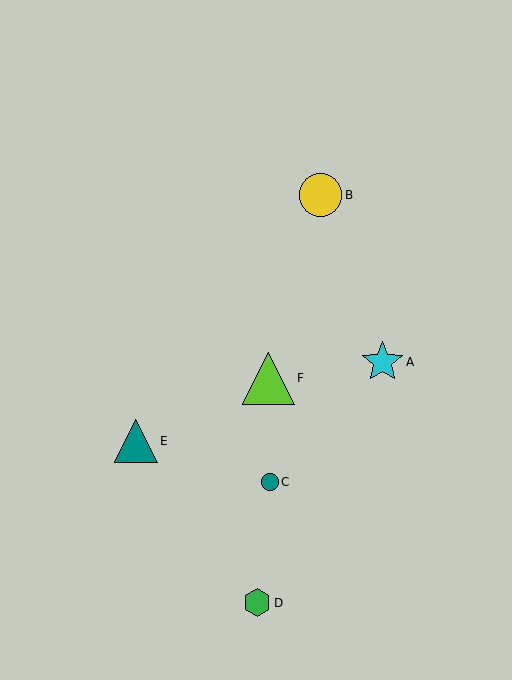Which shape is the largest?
The lime triangle (labeled F) is the largest.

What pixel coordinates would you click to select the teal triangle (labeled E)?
Click at (136, 441) to select the teal triangle E.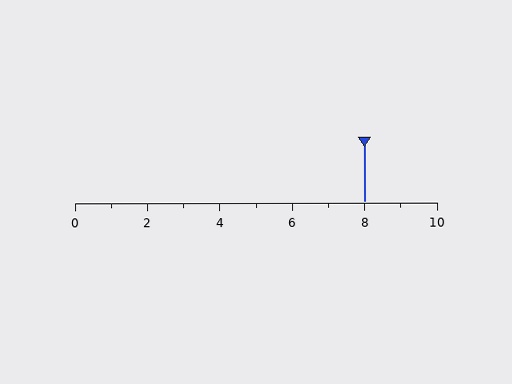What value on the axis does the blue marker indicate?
The marker indicates approximately 8.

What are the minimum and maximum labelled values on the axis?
The axis runs from 0 to 10.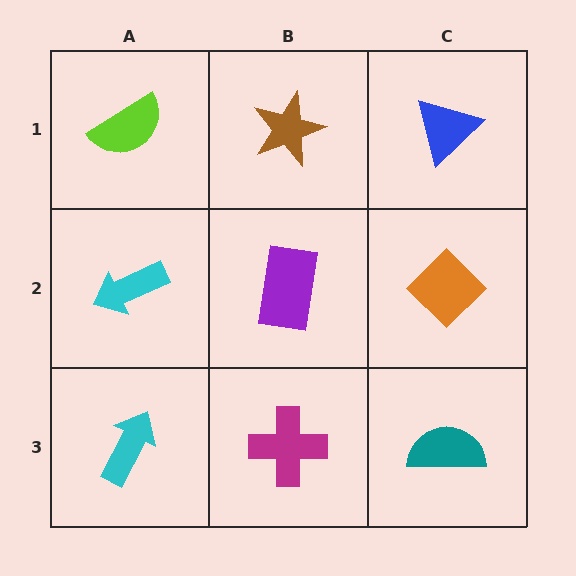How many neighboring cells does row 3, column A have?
2.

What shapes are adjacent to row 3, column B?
A purple rectangle (row 2, column B), a cyan arrow (row 3, column A), a teal semicircle (row 3, column C).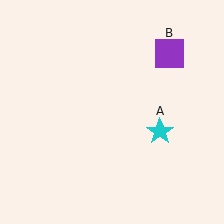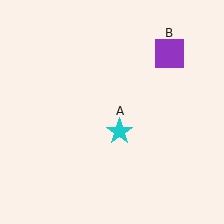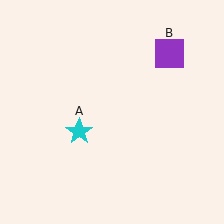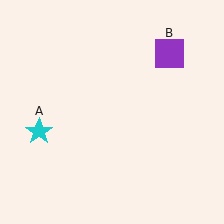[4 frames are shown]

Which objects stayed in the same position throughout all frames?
Purple square (object B) remained stationary.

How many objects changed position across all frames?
1 object changed position: cyan star (object A).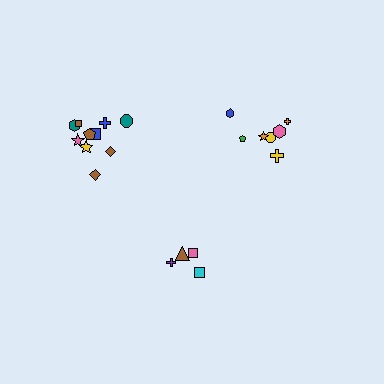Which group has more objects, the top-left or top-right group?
The top-left group.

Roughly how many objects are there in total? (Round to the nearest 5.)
Roughly 20 objects in total.